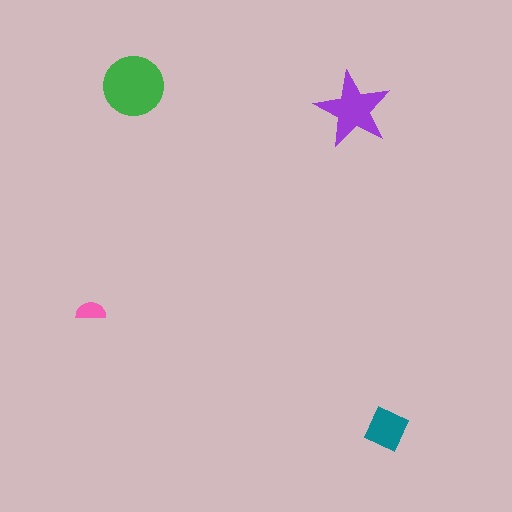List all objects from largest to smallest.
The green circle, the purple star, the teal square, the pink semicircle.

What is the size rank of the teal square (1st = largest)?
3rd.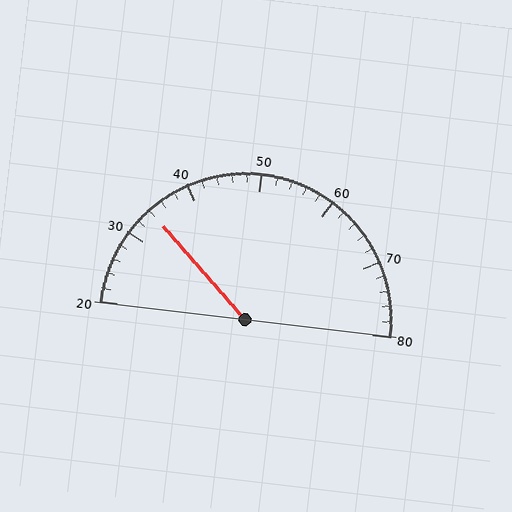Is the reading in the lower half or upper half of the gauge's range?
The reading is in the lower half of the range (20 to 80).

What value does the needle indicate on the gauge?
The needle indicates approximately 34.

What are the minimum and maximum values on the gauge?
The gauge ranges from 20 to 80.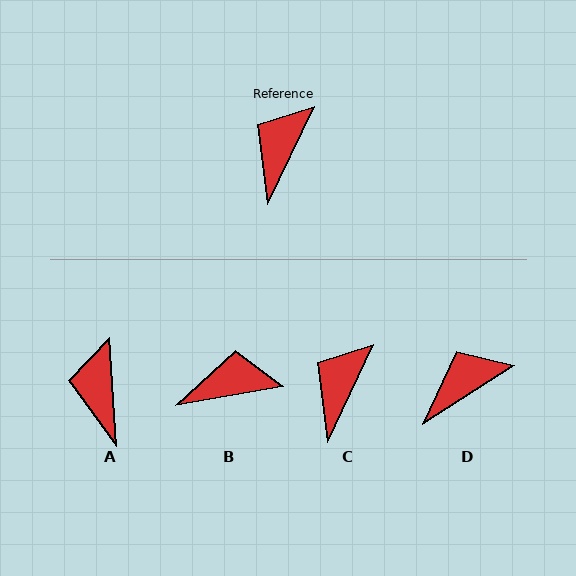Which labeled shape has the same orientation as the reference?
C.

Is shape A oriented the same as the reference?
No, it is off by about 29 degrees.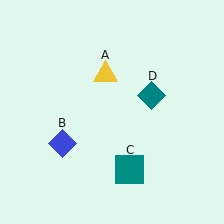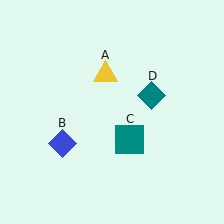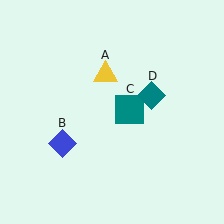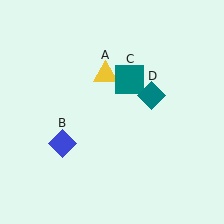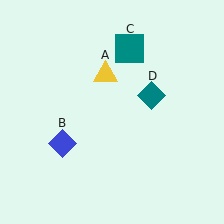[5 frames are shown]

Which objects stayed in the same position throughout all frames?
Yellow triangle (object A) and blue diamond (object B) and teal diamond (object D) remained stationary.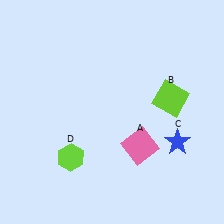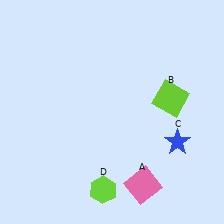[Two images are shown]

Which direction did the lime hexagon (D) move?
The lime hexagon (D) moved down.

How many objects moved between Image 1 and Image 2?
2 objects moved between the two images.